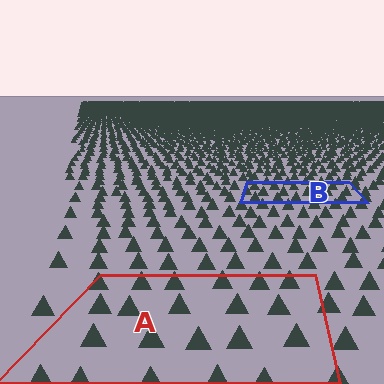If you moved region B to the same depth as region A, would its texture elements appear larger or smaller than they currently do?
They would appear larger. At a closer depth, the same texture elements are projected at a bigger on-screen size.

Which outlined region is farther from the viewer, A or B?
Region B is farther from the viewer — the texture elements inside it appear smaller and more densely packed.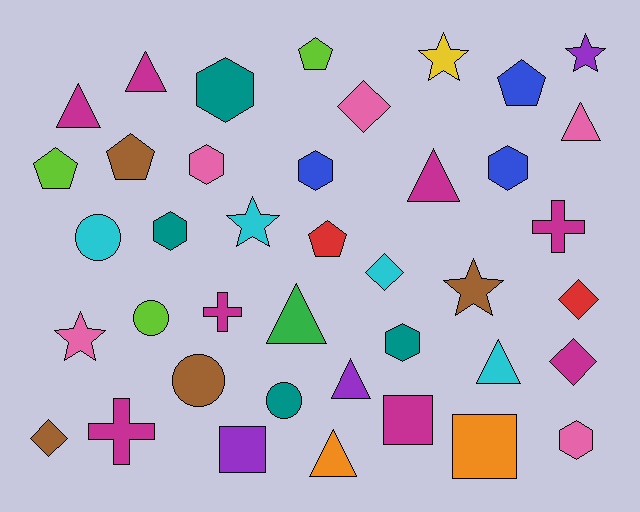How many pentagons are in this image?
There are 5 pentagons.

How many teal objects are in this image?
There are 4 teal objects.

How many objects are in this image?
There are 40 objects.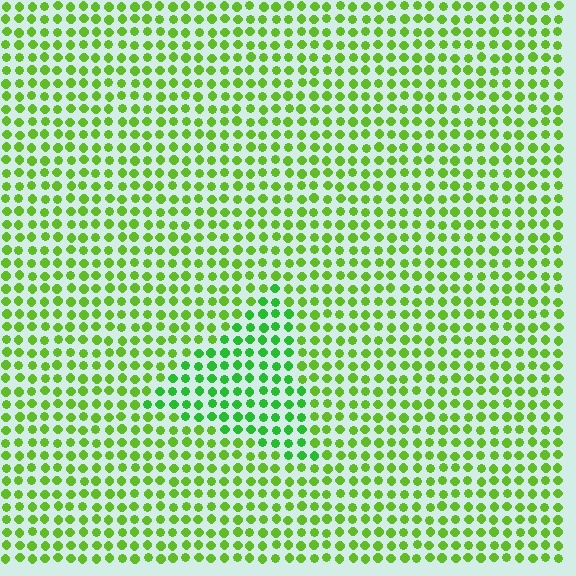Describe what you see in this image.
The image is filled with small lime elements in a uniform arrangement. A triangle-shaped region is visible where the elements are tinted to a slightly different hue, forming a subtle color boundary.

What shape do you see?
I see a triangle.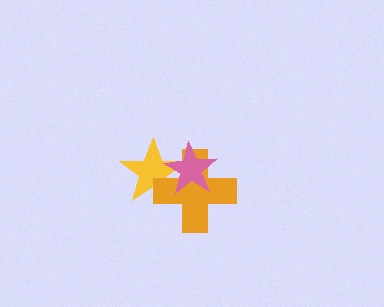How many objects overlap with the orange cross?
2 objects overlap with the orange cross.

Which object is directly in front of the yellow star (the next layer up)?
The orange cross is directly in front of the yellow star.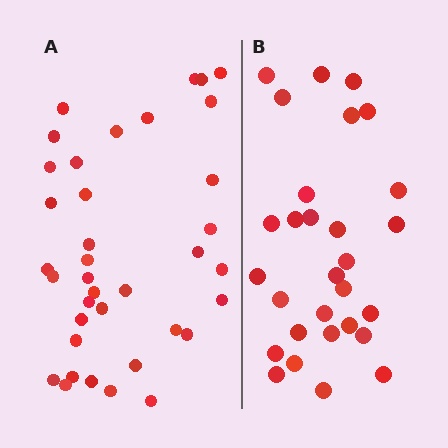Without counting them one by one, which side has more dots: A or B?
Region A (the left region) has more dots.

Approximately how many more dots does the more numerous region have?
Region A has roughly 8 or so more dots than region B.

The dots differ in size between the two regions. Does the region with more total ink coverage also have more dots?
No. Region B has more total ink coverage because its dots are larger, but region A actually contains more individual dots. Total area can be misleading — the number of items is what matters here.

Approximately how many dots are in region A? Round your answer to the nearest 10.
About 40 dots. (The exact count is 37, which rounds to 40.)